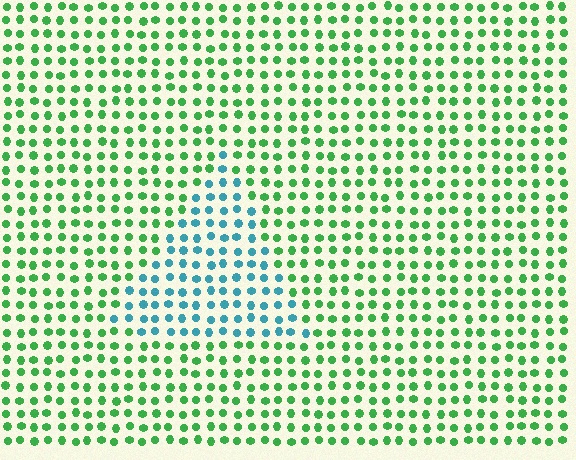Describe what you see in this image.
The image is filled with small green elements in a uniform arrangement. A triangle-shaped region is visible where the elements are tinted to a slightly different hue, forming a subtle color boundary.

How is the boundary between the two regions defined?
The boundary is defined purely by a slight shift in hue (about 60 degrees). Spacing, size, and orientation are identical on both sides.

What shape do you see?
I see a triangle.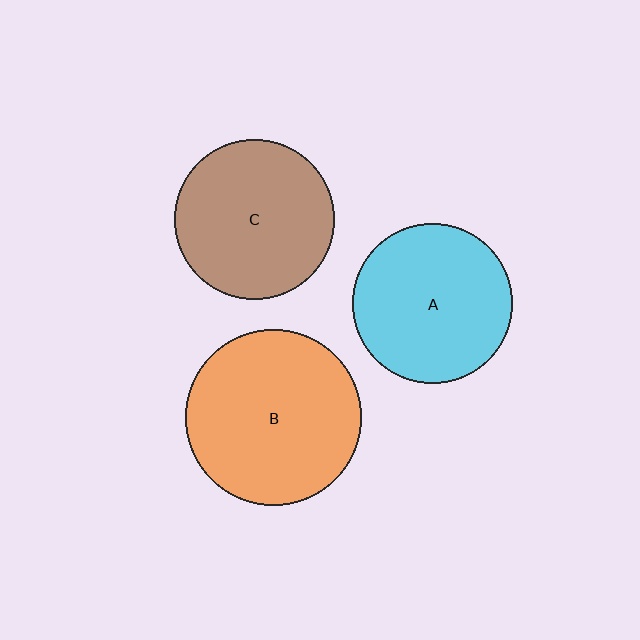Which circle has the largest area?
Circle B (orange).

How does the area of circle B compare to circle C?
Approximately 1.2 times.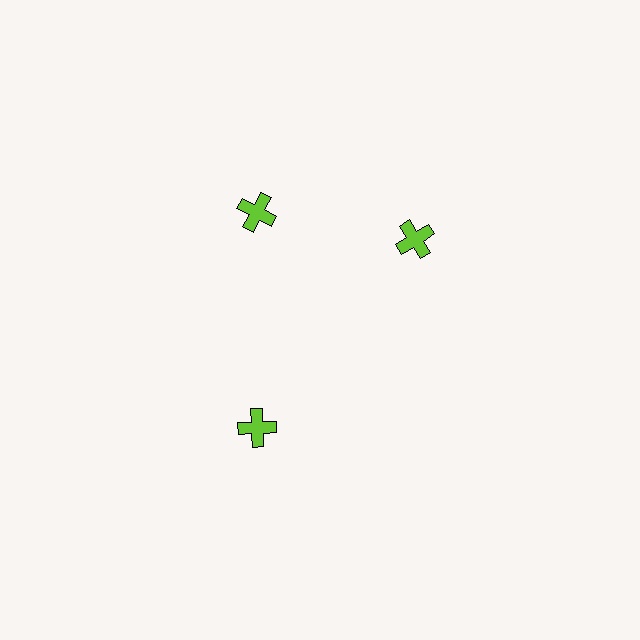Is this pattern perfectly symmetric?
No. The 3 lime crosses are arranged in a ring, but one element near the 3 o'clock position is rotated out of alignment along the ring, breaking the 3-fold rotational symmetry.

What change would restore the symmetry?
The symmetry would be restored by rotating it back into even spacing with its neighbors so that all 3 crosses sit at equal angles and equal distance from the center.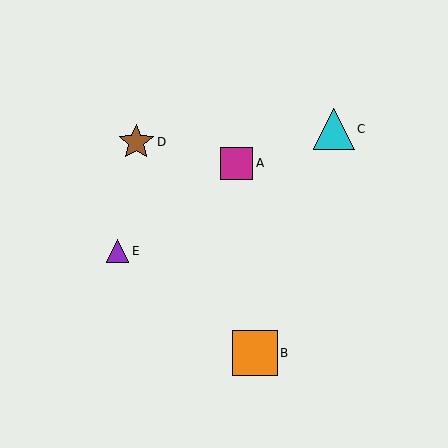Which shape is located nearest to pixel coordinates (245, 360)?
The orange square (labeled B) at (255, 353) is nearest to that location.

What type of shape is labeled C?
Shape C is a cyan triangle.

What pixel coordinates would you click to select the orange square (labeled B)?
Click at (255, 353) to select the orange square B.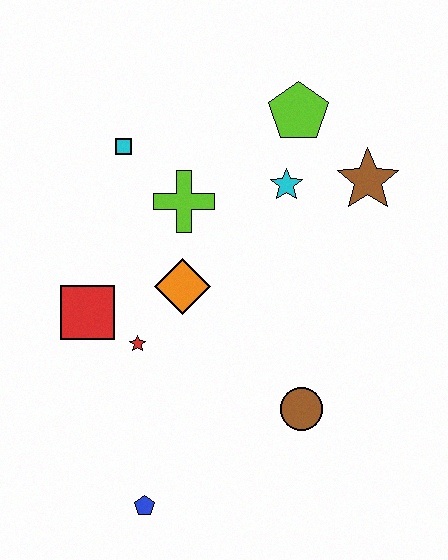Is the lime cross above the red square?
Yes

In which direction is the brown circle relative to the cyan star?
The brown circle is below the cyan star.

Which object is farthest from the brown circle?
The cyan square is farthest from the brown circle.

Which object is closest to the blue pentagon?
The red star is closest to the blue pentagon.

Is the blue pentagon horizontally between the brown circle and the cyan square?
Yes